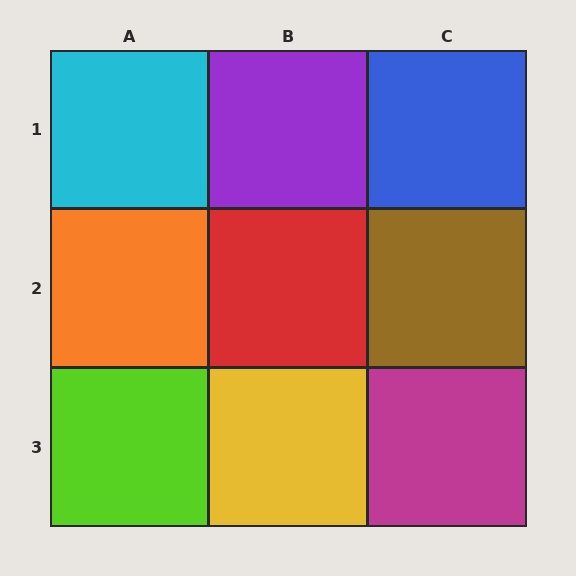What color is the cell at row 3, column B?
Yellow.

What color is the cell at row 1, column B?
Purple.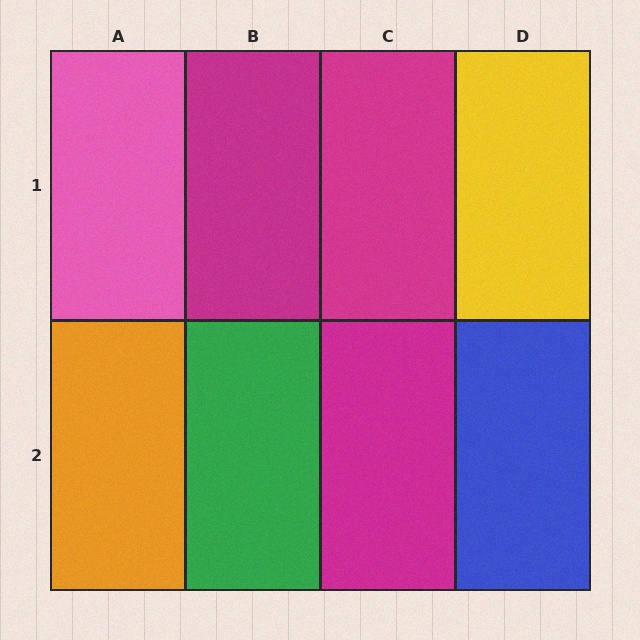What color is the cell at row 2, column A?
Orange.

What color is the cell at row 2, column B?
Green.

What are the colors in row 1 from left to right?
Pink, magenta, magenta, yellow.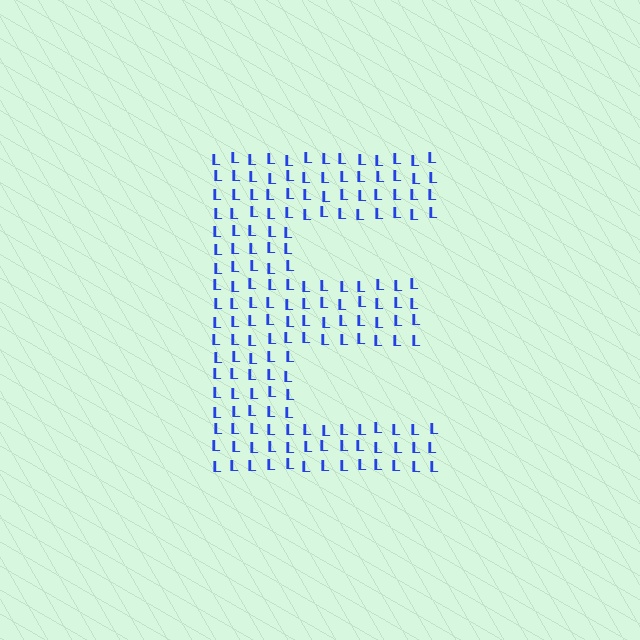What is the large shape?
The large shape is the letter E.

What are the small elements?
The small elements are letter L's.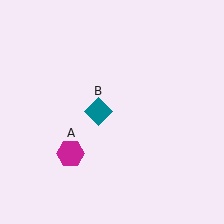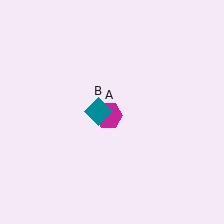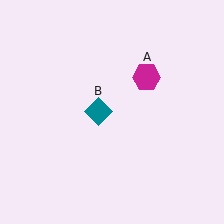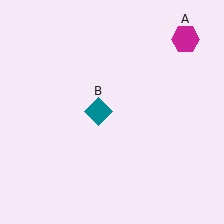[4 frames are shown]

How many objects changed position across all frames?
1 object changed position: magenta hexagon (object A).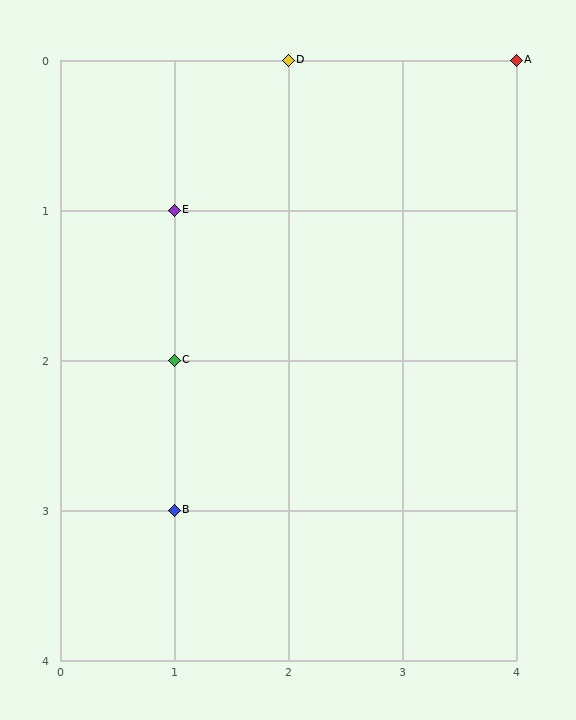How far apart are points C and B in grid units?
Points C and B are 1 row apart.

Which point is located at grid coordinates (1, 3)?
Point B is at (1, 3).